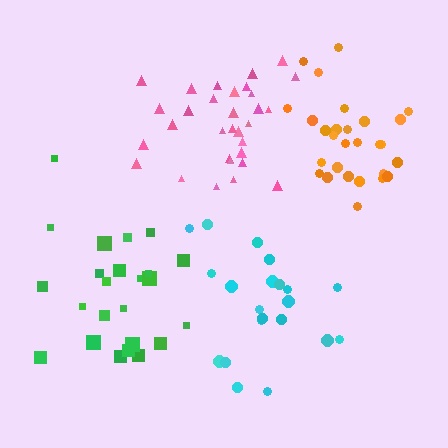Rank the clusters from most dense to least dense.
orange, pink, green, cyan.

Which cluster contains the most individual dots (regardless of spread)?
Pink (31).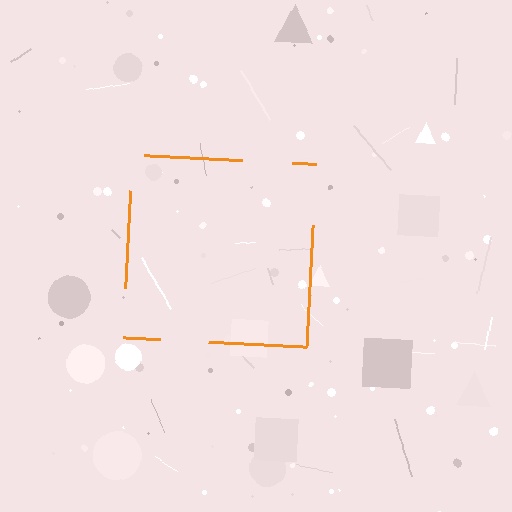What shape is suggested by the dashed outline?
The dashed outline suggests a square.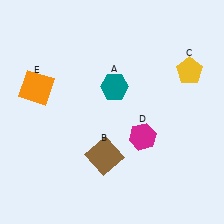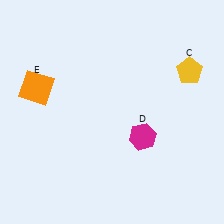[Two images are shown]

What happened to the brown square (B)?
The brown square (B) was removed in Image 2. It was in the bottom-left area of Image 1.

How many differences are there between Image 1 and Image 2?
There are 2 differences between the two images.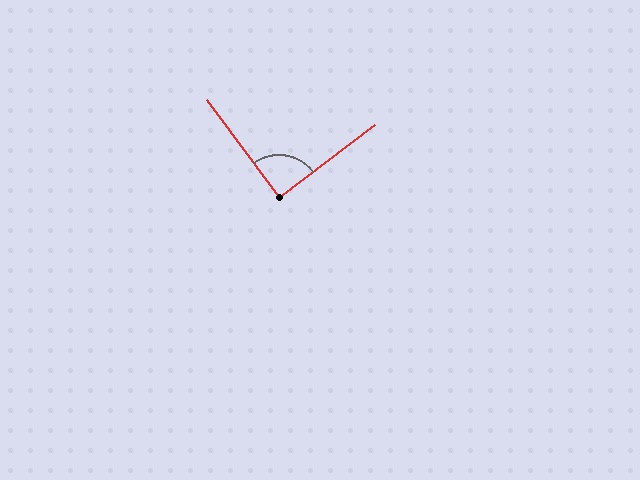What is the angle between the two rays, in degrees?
Approximately 89 degrees.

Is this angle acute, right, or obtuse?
It is approximately a right angle.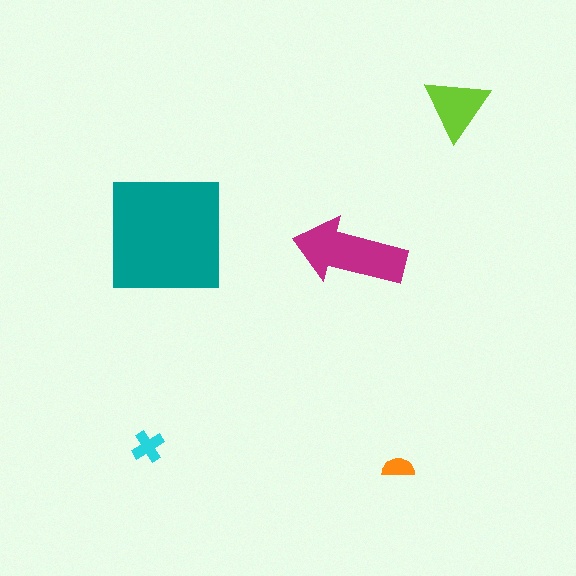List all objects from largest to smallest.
The teal square, the magenta arrow, the lime triangle, the cyan cross, the orange semicircle.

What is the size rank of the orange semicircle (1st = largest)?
5th.